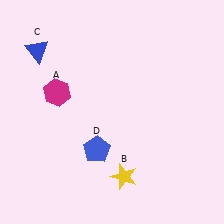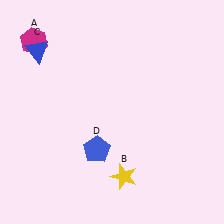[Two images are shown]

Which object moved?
The magenta hexagon (A) moved up.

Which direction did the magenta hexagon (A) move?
The magenta hexagon (A) moved up.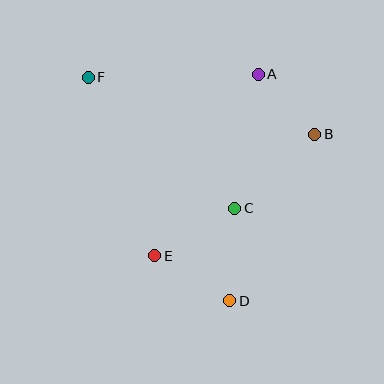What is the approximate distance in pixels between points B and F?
The distance between B and F is approximately 233 pixels.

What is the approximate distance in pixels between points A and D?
The distance between A and D is approximately 228 pixels.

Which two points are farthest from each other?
Points D and F are farthest from each other.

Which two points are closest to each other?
Points A and B are closest to each other.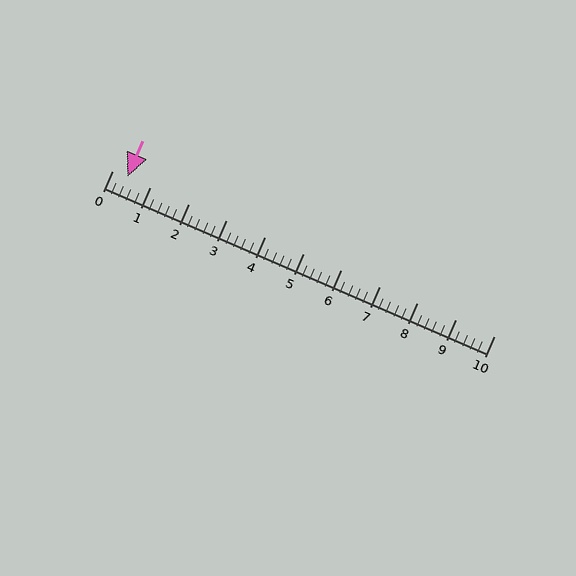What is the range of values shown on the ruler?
The ruler shows values from 0 to 10.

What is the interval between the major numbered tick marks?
The major tick marks are spaced 1 units apart.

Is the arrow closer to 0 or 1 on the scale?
The arrow is closer to 0.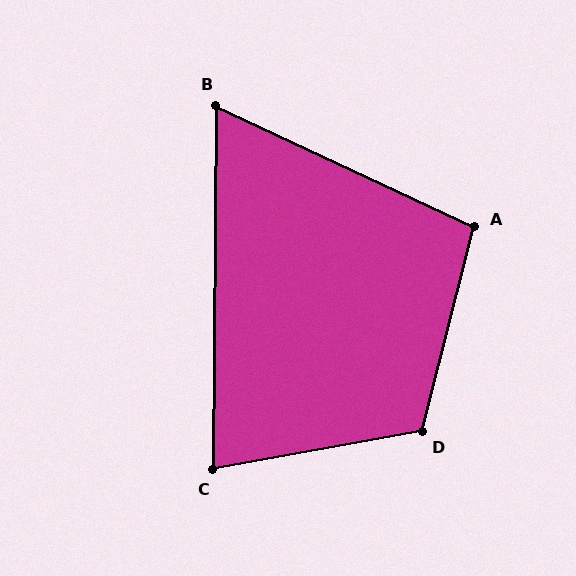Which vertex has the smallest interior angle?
B, at approximately 65 degrees.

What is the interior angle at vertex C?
Approximately 79 degrees (acute).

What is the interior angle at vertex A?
Approximately 101 degrees (obtuse).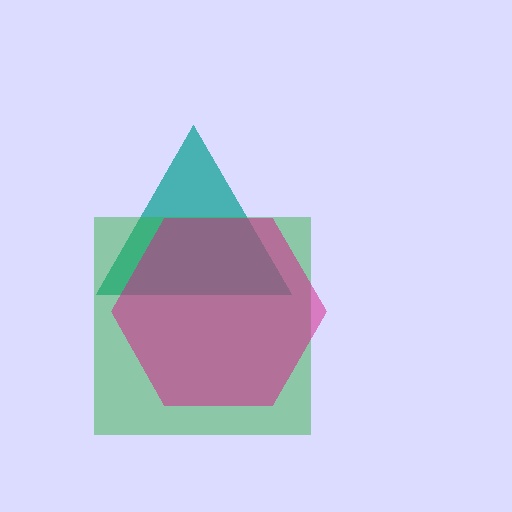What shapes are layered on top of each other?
The layered shapes are: a teal triangle, a green square, a magenta hexagon.